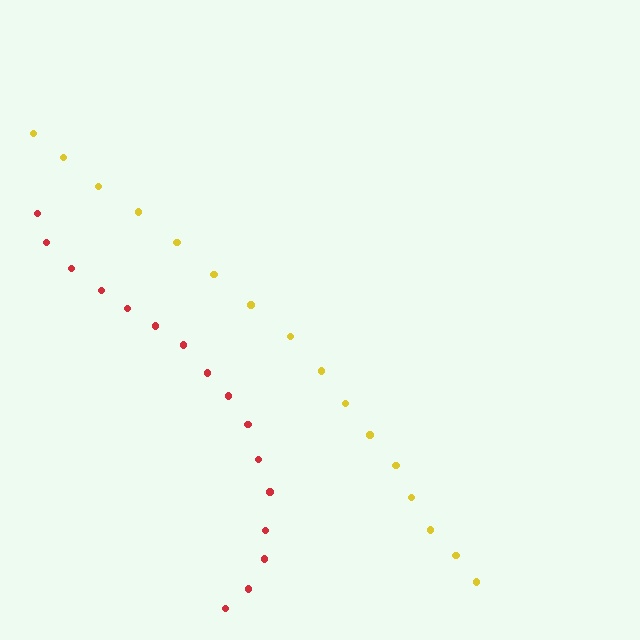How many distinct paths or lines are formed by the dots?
There are 2 distinct paths.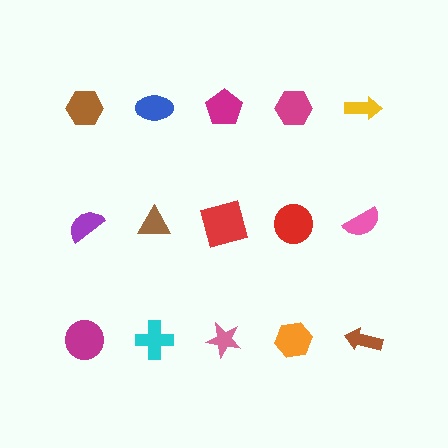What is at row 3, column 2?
A cyan cross.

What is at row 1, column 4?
A magenta hexagon.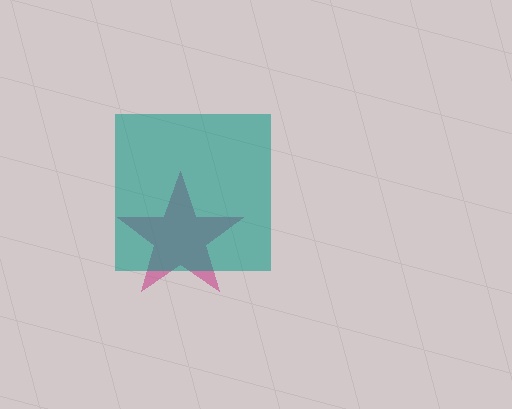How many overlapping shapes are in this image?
There are 2 overlapping shapes in the image.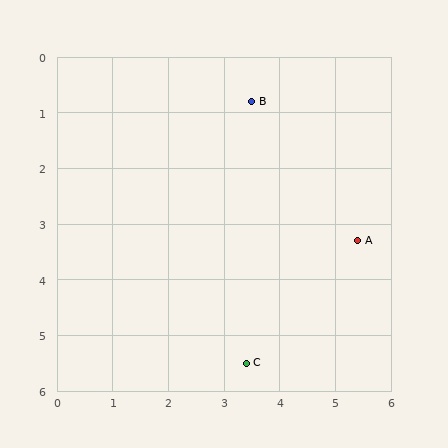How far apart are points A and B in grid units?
Points A and B are about 3.1 grid units apart.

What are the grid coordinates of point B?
Point B is at approximately (3.5, 0.8).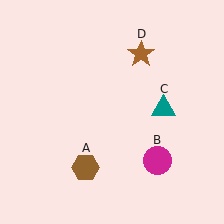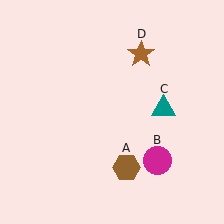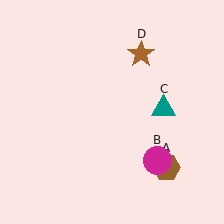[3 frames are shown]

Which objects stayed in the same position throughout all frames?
Magenta circle (object B) and teal triangle (object C) and brown star (object D) remained stationary.